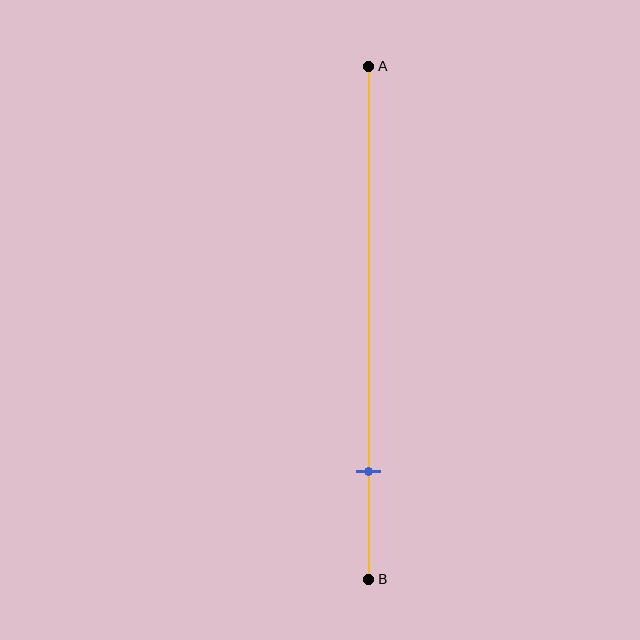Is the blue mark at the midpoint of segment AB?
No, the mark is at about 80% from A, not at the 50% midpoint.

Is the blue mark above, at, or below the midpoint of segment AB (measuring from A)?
The blue mark is below the midpoint of segment AB.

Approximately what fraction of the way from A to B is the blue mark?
The blue mark is approximately 80% of the way from A to B.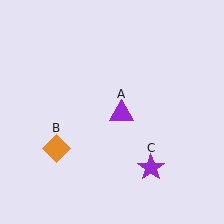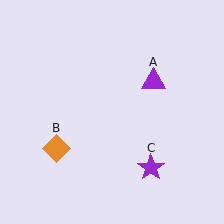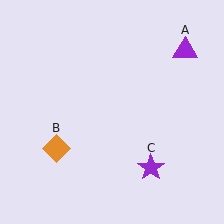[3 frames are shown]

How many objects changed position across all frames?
1 object changed position: purple triangle (object A).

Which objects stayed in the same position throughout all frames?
Orange diamond (object B) and purple star (object C) remained stationary.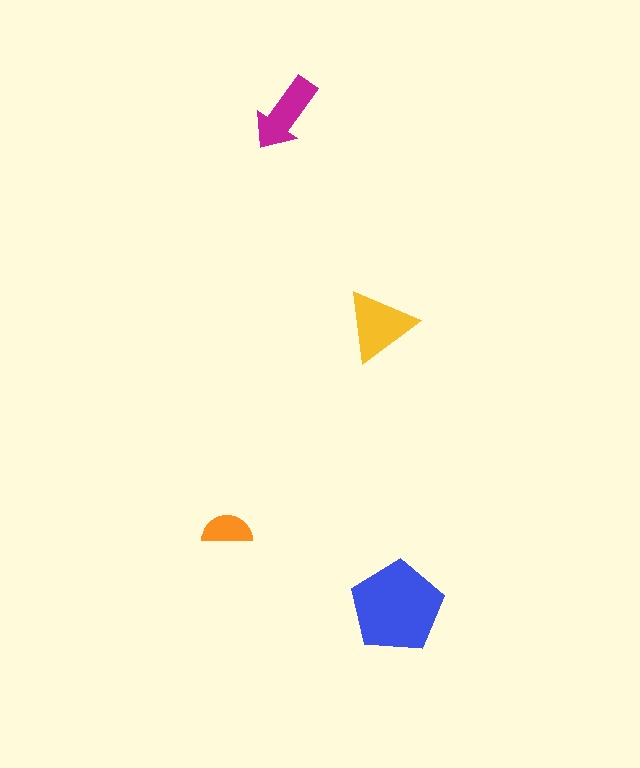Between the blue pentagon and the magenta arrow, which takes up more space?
The blue pentagon.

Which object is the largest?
The blue pentagon.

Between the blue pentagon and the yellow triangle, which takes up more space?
The blue pentagon.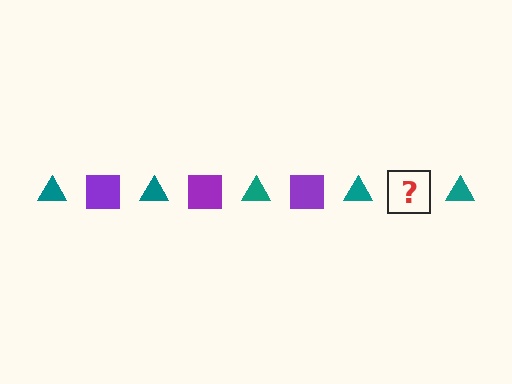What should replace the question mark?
The question mark should be replaced with a purple square.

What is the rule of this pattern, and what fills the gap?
The rule is that the pattern alternates between teal triangle and purple square. The gap should be filled with a purple square.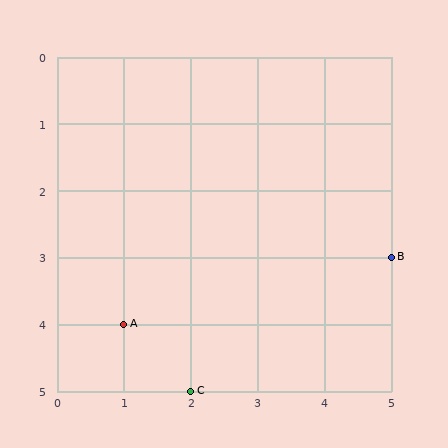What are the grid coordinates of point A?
Point A is at grid coordinates (1, 4).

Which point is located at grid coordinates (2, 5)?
Point C is at (2, 5).